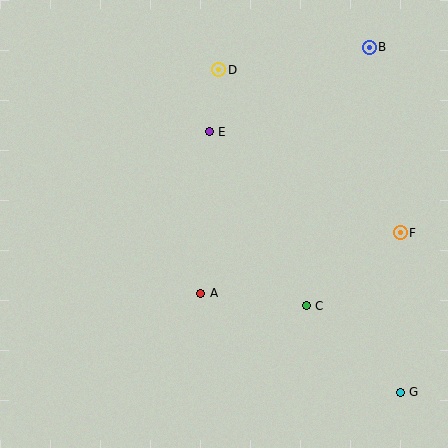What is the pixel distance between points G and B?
The distance between G and B is 346 pixels.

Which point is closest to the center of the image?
Point A at (201, 293) is closest to the center.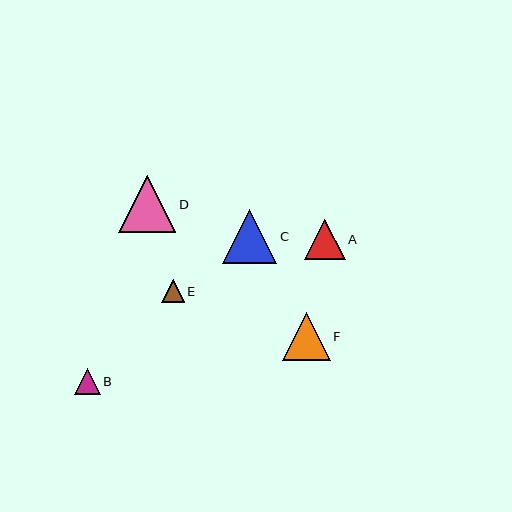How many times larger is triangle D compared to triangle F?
Triangle D is approximately 1.2 times the size of triangle F.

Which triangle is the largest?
Triangle D is the largest with a size of approximately 57 pixels.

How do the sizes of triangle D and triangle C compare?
Triangle D and triangle C are approximately the same size.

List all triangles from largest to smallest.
From largest to smallest: D, C, F, A, B, E.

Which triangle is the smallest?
Triangle E is the smallest with a size of approximately 23 pixels.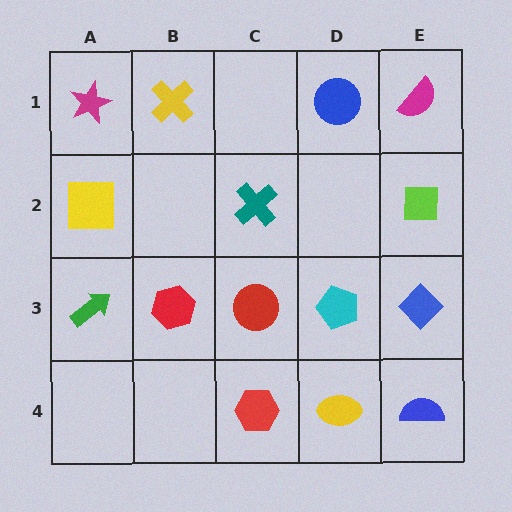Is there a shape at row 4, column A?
No, that cell is empty.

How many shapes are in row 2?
3 shapes.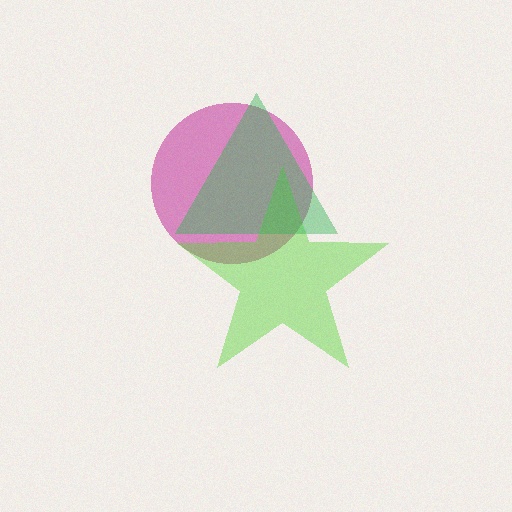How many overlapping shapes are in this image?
There are 3 overlapping shapes in the image.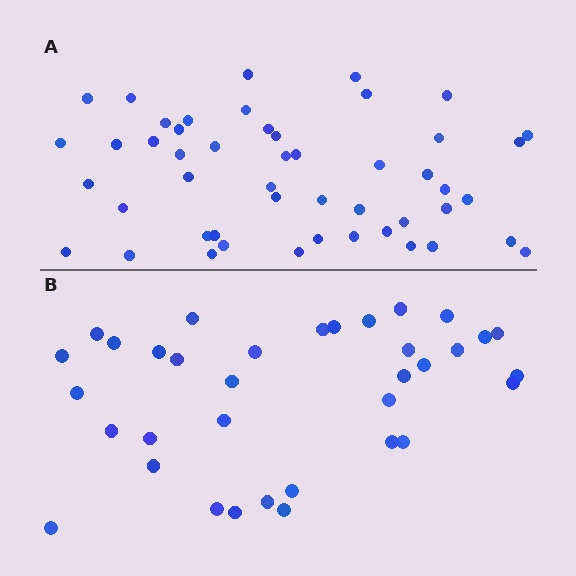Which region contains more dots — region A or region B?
Region A (the top region) has more dots.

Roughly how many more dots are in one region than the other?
Region A has approximately 15 more dots than region B.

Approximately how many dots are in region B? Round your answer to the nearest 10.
About 40 dots. (The exact count is 35, which rounds to 40.)